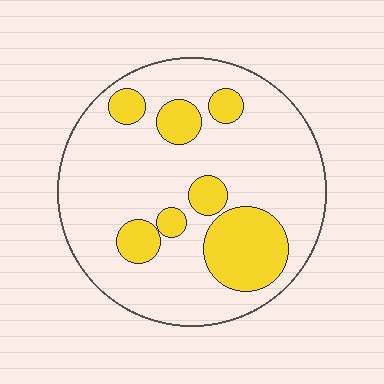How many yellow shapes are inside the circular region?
7.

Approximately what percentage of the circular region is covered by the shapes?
Approximately 25%.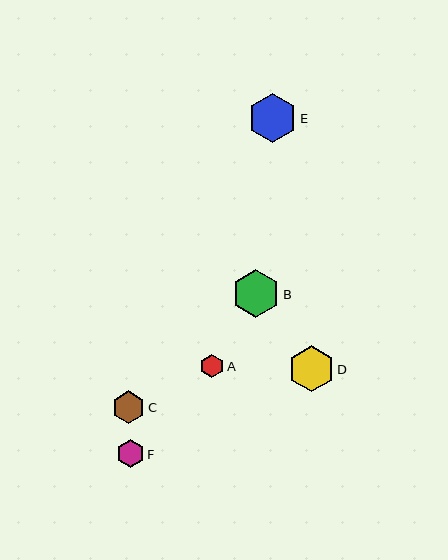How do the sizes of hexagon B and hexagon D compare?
Hexagon B and hexagon D are approximately the same size.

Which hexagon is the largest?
Hexagon E is the largest with a size of approximately 48 pixels.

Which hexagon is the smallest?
Hexagon A is the smallest with a size of approximately 23 pixels.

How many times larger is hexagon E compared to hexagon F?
Hexagon E is approximately 1.7 times the size of hexagon F.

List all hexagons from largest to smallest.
From largest to smallest: E, B, D, C, F, A.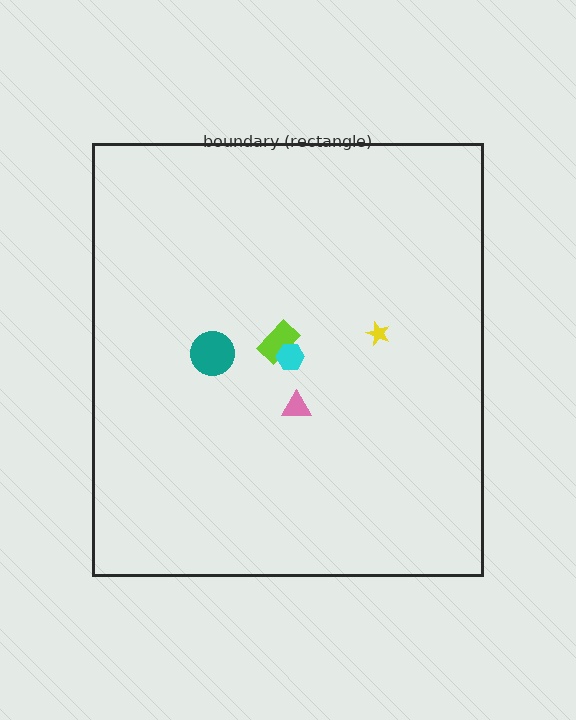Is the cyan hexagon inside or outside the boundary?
Inside.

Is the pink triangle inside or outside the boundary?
Inside.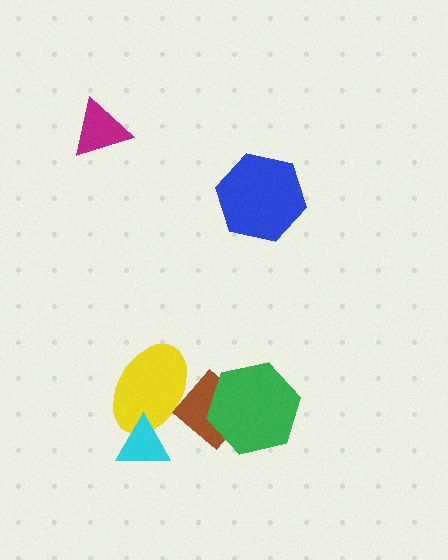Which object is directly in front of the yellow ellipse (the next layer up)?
The brown diamond is directly in front of the yellow ellipse.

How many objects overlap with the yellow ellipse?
2 objects overlap with the yellow ellipse.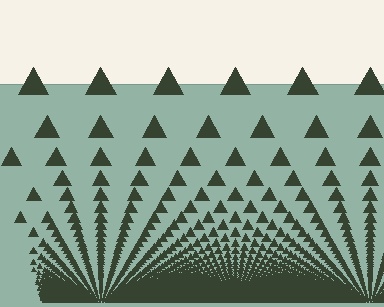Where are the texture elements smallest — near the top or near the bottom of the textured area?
Near the bottom.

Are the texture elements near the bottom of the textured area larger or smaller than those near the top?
Smaller. The gradient is inverted — elements near the bottom are smaller and denser.